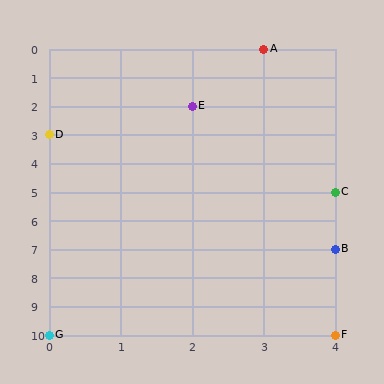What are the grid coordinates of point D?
Point D is at grid coordinates (0, 3).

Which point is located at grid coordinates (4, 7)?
Point B is at (4, 7).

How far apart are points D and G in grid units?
Points D and G are 7 rows apart.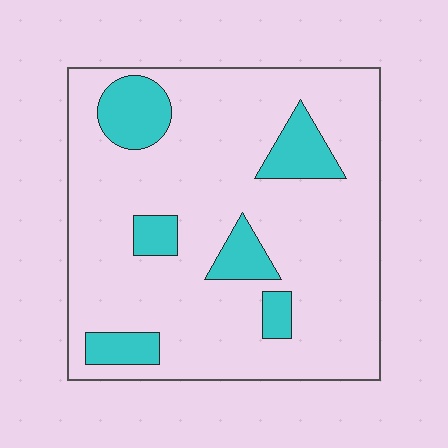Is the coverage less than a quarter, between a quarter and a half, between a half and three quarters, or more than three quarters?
Less than a quarter.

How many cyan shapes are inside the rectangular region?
6.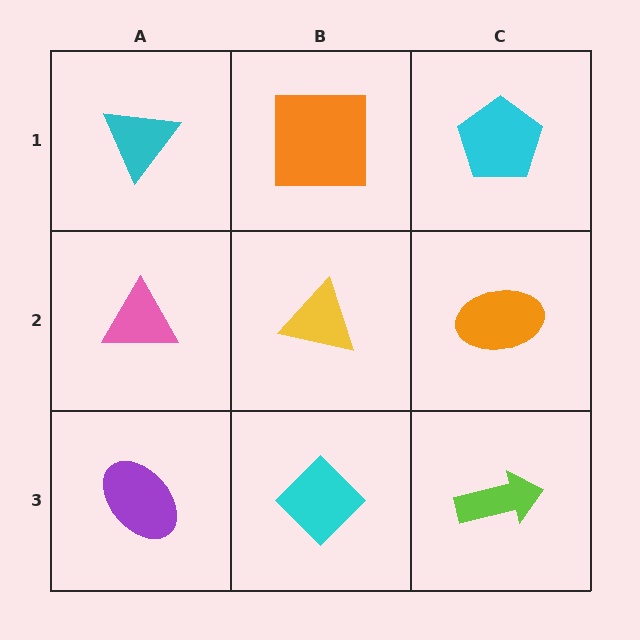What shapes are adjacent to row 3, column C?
An orange ellipse (row 2, column C), a cyan diamond (row 3, column B).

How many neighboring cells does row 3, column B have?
3.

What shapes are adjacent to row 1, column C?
An orange ellipse (row 2, column C), an orange square (row 1, column B).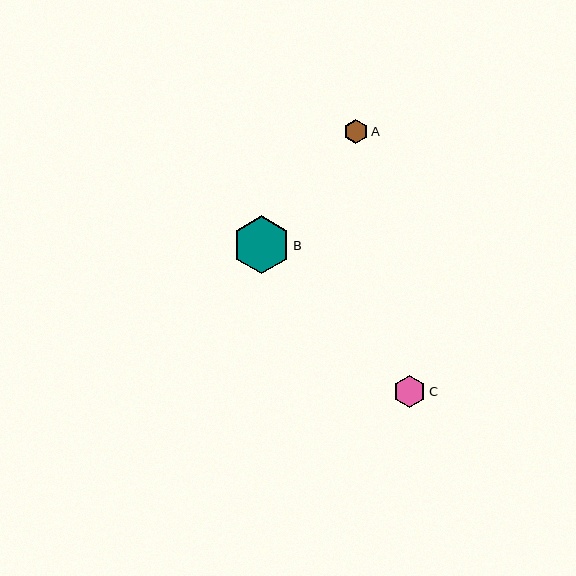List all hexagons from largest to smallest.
From largest to smallest: B, C, A.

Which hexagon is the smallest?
Hexagon A is the smallest with a size of approximately 24 pixels.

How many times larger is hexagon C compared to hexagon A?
Hexagon C is approximately 1.3 times the size of hexagon A.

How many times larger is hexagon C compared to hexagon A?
Hexagon C is approximately 1.3 times the size of hexagon A.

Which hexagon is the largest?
Hexagon B is the largest with a size of approximately 58 pixels.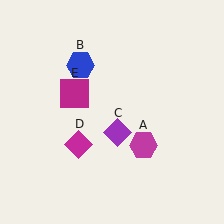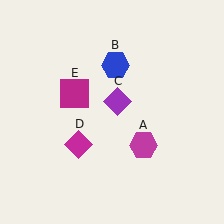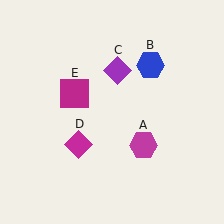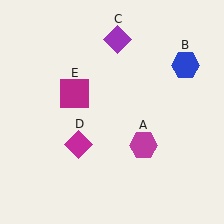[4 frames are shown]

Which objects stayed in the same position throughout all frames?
Magenta hexagon (object A) and magenta diamond (object D) and magenta square (object E) remained stationary.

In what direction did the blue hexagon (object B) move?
The blue hexagon (object B) moved right.